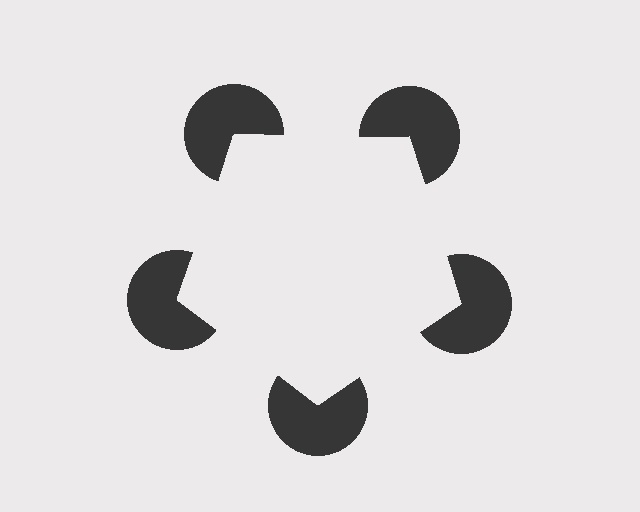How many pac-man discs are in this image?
There are 5 — one at each vertex of the illusory pentagon.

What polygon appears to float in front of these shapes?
An illusory pentagon — its edges are inferred from the aligned wedge cuts in the pac-man discs, not physically drawn.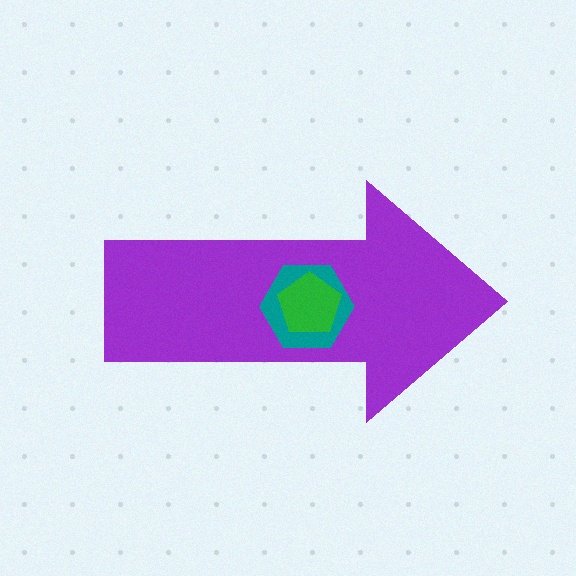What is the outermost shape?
The purple arrow.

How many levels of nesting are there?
3.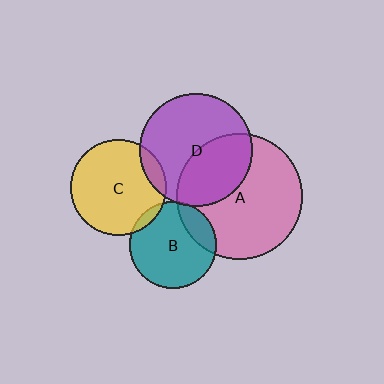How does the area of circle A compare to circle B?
Approximately 2.1 times.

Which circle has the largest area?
Circle A (pink).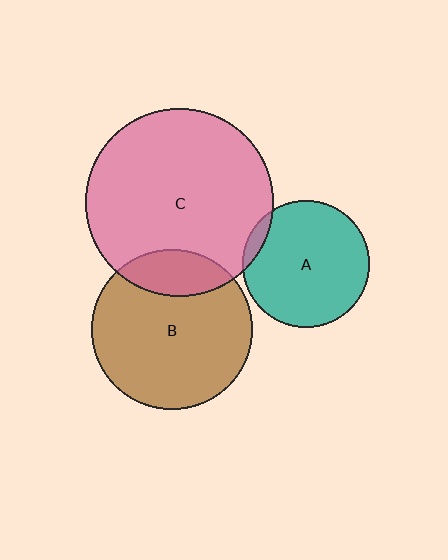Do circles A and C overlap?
Yes.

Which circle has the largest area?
Circle C (pink).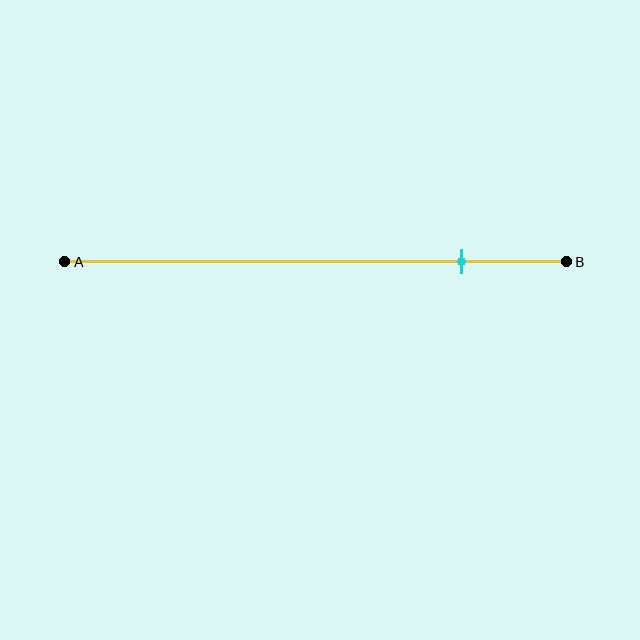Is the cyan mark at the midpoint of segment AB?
No, the mark is at about 80% from A, not at the 50% midpoint.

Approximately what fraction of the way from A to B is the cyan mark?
The cyan mark is approximately 80% of the way from A to B.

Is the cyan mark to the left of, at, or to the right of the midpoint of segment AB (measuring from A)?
The cyan mark is to the right of the midpoint of segment AB.